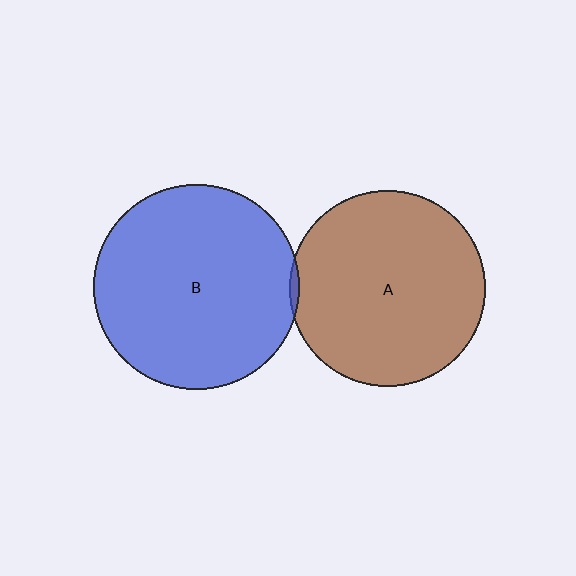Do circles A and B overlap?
Yes.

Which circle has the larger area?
Circle B (blue).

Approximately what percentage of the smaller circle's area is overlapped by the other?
Approximately 5%.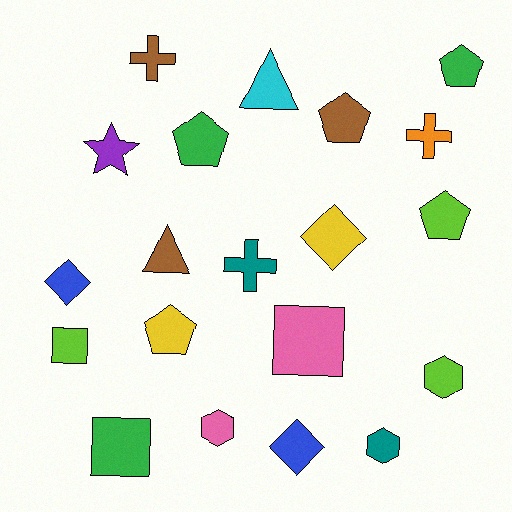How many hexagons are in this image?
There are 3 hexagons.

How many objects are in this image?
There are 20 objects.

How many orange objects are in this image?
There is 1 orange object.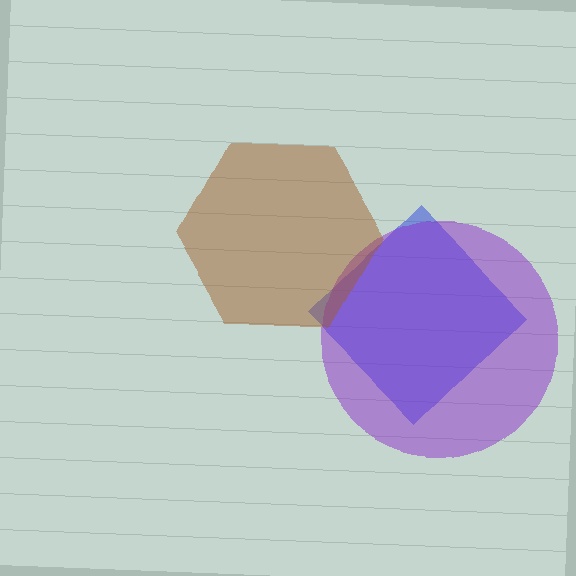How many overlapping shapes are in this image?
There are 3 overlapping shapes in the image.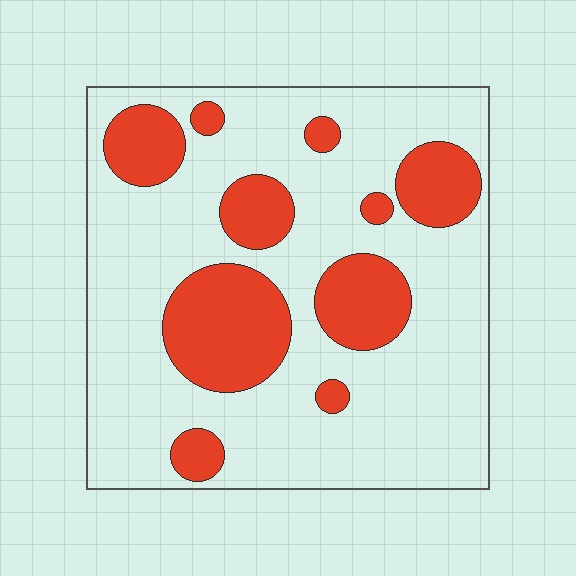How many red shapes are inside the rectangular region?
10.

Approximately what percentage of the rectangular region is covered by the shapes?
Approximately 25%.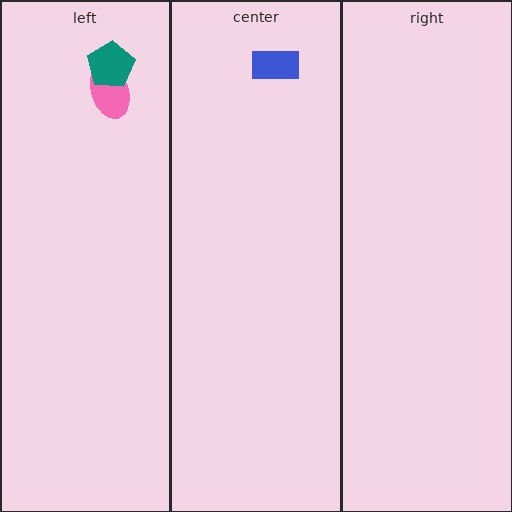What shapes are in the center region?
The blue rectangle.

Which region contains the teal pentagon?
The left region.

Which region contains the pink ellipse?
The left region.